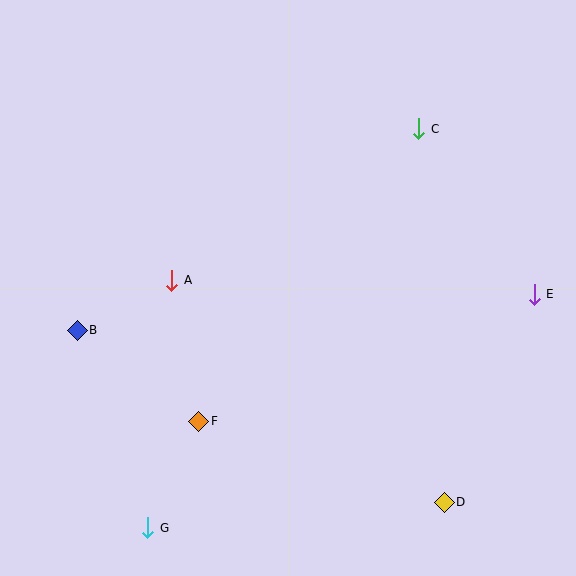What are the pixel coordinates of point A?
Point A is at (172, 280).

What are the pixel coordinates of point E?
Point E is at (534, 294).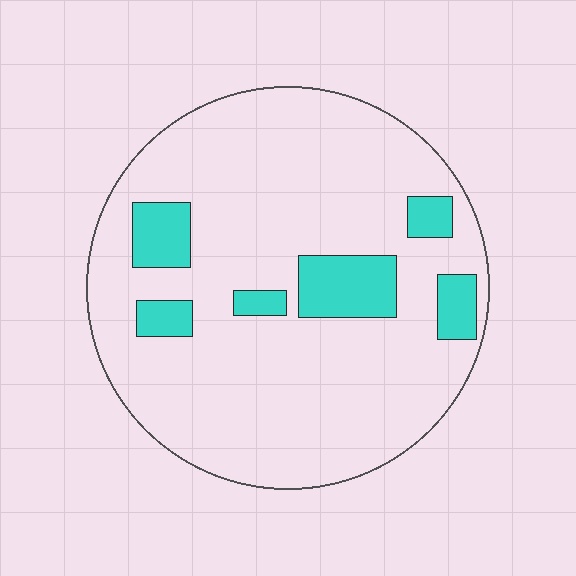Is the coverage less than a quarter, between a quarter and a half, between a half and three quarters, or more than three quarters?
Less than a quarter.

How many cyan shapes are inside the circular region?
6.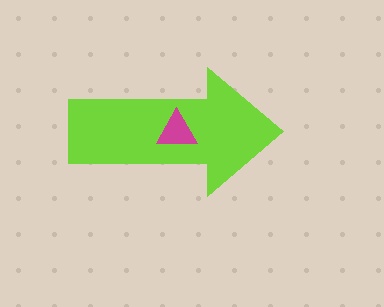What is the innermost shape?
The magenta triangle.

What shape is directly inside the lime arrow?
The magenta triangle.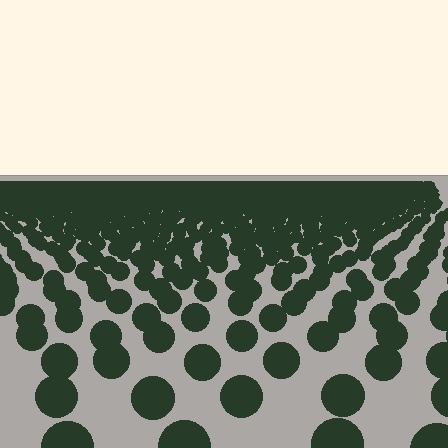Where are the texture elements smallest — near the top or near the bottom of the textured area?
Near the top.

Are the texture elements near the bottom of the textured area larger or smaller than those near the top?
Larger. Near the bottom, elements are closer to the viewer and appear at a bigger on-screen size.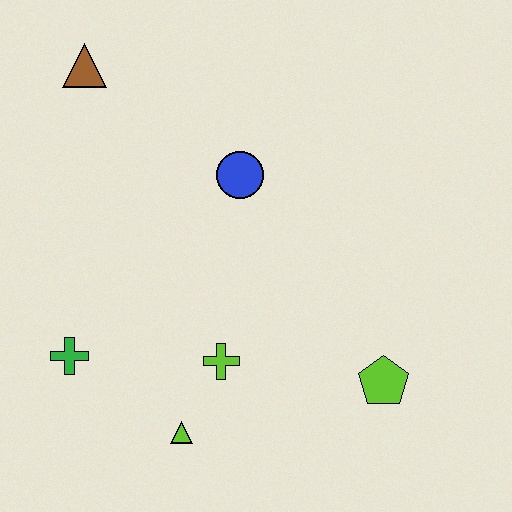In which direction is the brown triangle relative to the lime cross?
The brown triangle is above the lime cross.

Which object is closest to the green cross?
The lime triangle is closest to the green cross.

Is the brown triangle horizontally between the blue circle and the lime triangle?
No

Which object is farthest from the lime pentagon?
The brown triangle is farthest from the lime pentagon.